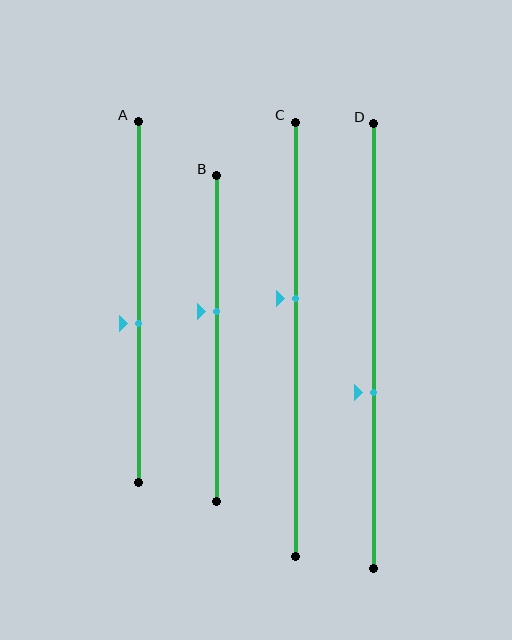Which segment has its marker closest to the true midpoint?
Segment A has its marker closest to the true midpoint.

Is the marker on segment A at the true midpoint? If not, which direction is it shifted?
No, the marker on segment A is shifted downward by about 6% of the segment length.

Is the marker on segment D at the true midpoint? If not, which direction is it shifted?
No, the marker on segment D is shifted downward by about 10% of the segment length.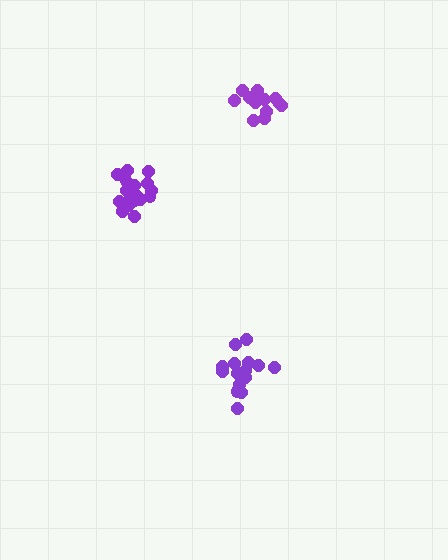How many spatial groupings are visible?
There are 3 spatial groupings.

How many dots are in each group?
Group 1: 18 dots, Group 2: 15 dots, Group 3: 13 dots (46 total).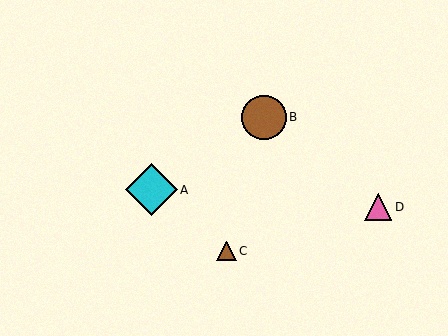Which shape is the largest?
The cyan diamond (labeled A) is the largest.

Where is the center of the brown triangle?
The center of the brown triangle is at (227, 251).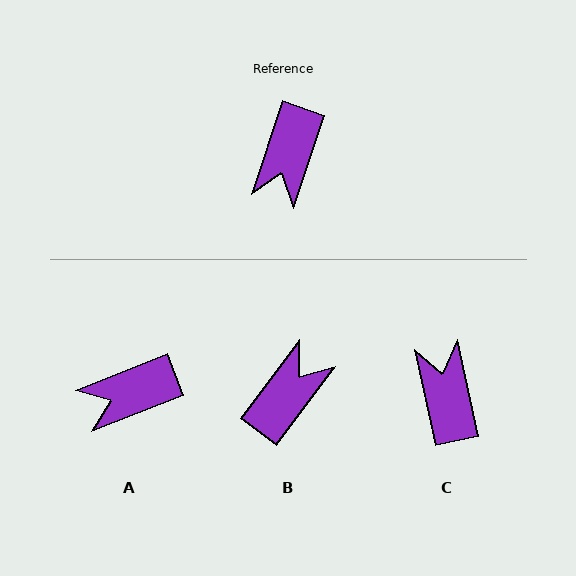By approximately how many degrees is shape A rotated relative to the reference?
Approximately 50 degrees clockwise.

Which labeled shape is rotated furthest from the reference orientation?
B, about 162 degrees away.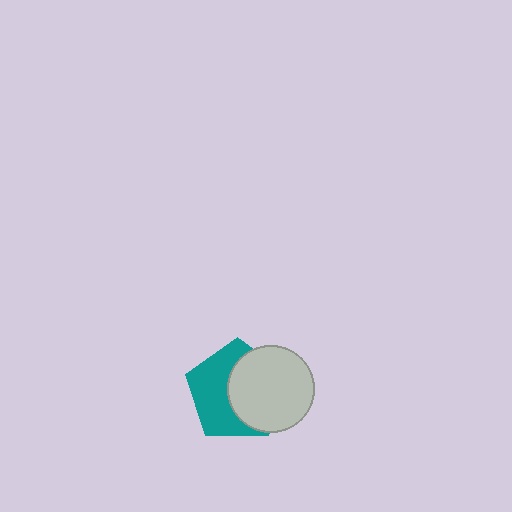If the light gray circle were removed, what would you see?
You would see the complete teal pentagon.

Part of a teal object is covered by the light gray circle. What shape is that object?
It is a pentagon.